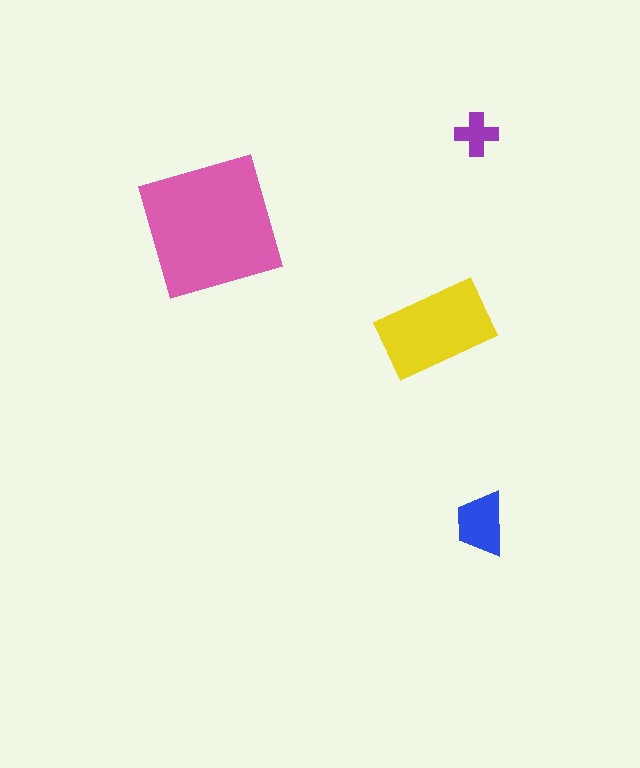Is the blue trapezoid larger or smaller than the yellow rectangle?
Smaller.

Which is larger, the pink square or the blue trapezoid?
The pink square.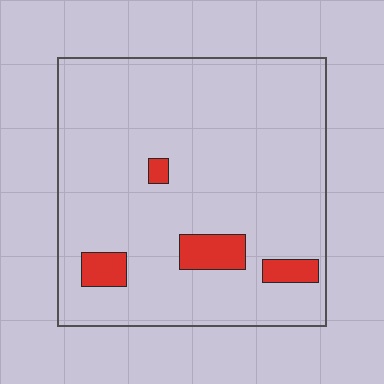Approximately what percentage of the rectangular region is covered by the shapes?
Approximately 10%.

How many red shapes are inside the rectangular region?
4.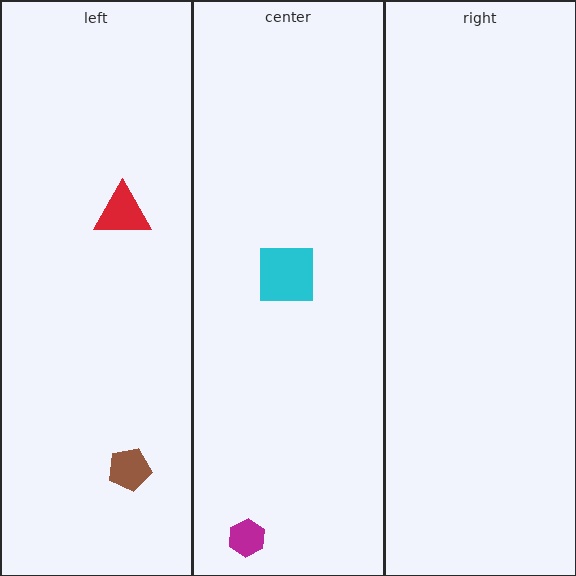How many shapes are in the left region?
2.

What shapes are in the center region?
The cyan square, the magenta hexagon.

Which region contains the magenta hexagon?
The center region.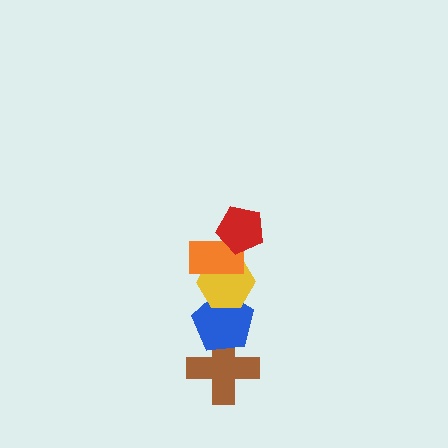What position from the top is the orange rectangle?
The orange rectangle is 2nd from the top.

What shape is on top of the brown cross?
The blue pentagon is on top of the brown cross.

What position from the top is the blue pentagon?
The blue pentagon is 4th from the top.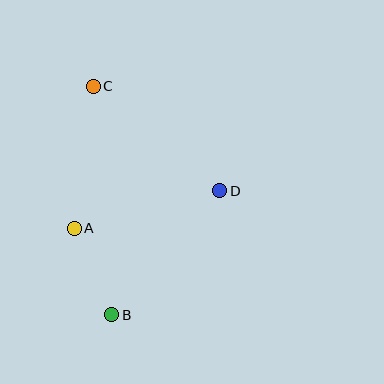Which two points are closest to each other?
Points A and B are closest to each other.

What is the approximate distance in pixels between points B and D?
The distance between B and D is approximately 165 pixels.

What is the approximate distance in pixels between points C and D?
The distance between C and D is approximately 164 pixels.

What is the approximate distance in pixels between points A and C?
The distance between A and C is approximately 143 pixels.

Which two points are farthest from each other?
Points B and C are farthest from each other.